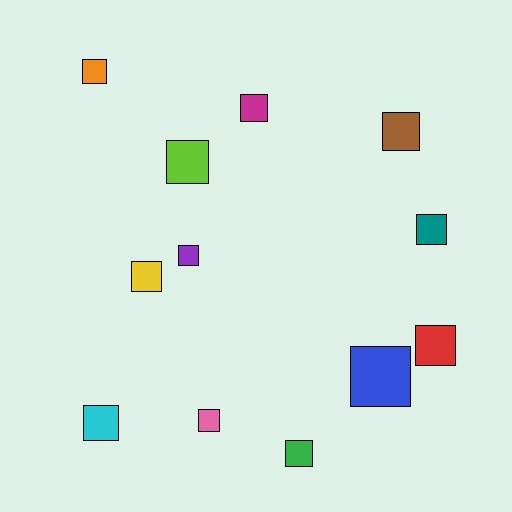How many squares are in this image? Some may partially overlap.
There are 12 squares.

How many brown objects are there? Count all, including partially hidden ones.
There is 1 brown object.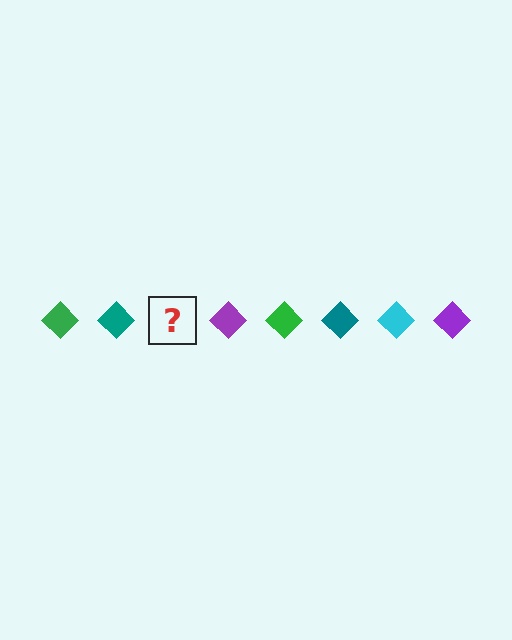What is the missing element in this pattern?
The missing element is a cyan diamond.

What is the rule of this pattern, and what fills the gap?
The rule is that the pattern cycles through green, teal, cyan, purple diamonds. The gap should be filled with a cyan diamond.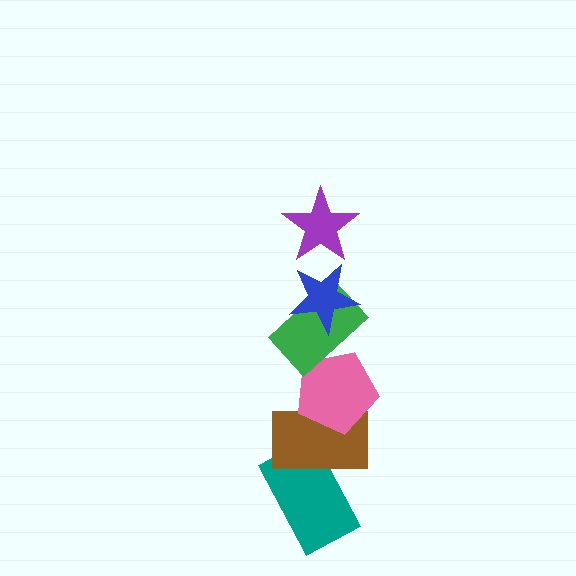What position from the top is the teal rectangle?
The teal rectangle is 6th from the top.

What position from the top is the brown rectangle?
The brown rectangle is 5th from the top.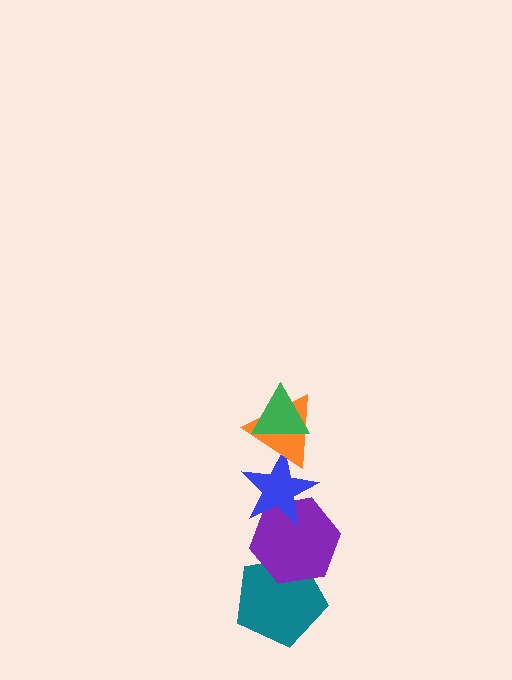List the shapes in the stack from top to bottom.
From top to bottom: the green triangle, the orange triangle, the blue star, the purple hexagon, the teal pentagon.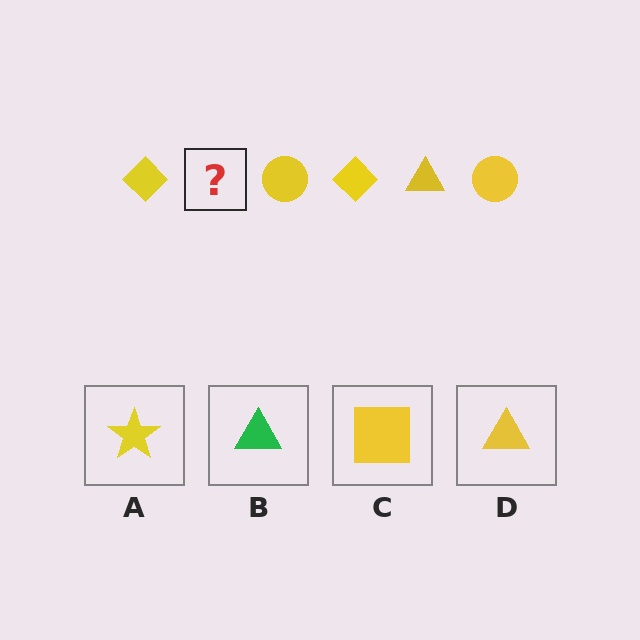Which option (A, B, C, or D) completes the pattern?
D.